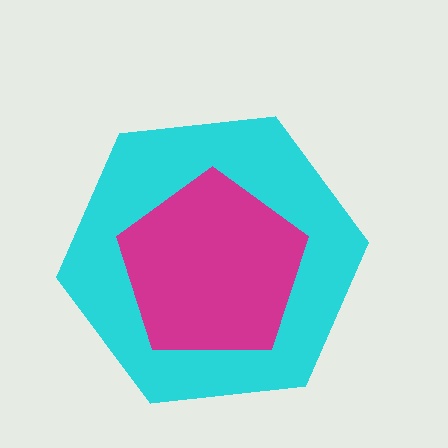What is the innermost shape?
The magenta pentagon.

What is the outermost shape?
The cyan hexagon.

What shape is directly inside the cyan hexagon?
The magenta pentagon.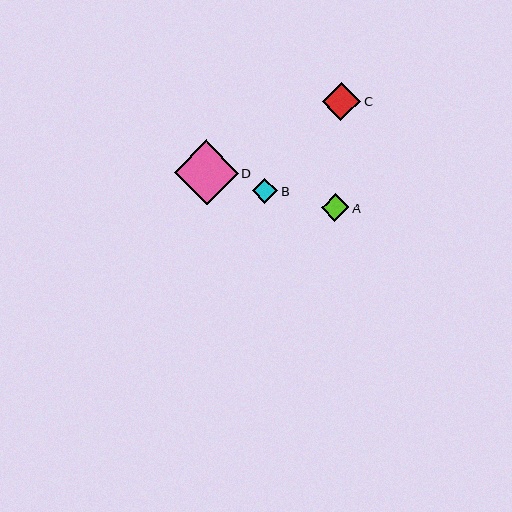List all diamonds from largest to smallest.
From largest to smallest: D, C, A, B.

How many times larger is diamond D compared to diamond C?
Diamond D is approximately 1.7 times the size of diamond C.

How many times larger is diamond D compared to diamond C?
Diamond D is approximately 1.7 times the size of diamond C.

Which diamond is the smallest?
Diamond B is the smallest with a size of approximately 25 pixels.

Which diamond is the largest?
Diamond D is the largest with a size of approximately 64 pixels.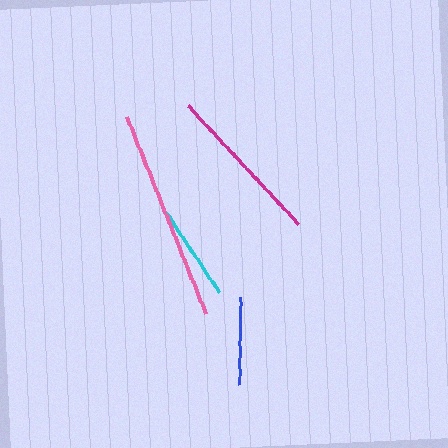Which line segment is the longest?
The pink line is the longest at approximately 211 pixels.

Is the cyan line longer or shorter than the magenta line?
The magenta line is longer than the cyan line.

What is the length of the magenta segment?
The magenta segment is approximately 162 pixels long.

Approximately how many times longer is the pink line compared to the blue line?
The pink line is approximately 2.4 times the length of the blue line.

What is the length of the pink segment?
The pink segment is approximately 211 pixels long.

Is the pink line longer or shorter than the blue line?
The pink line is longer than the blue line.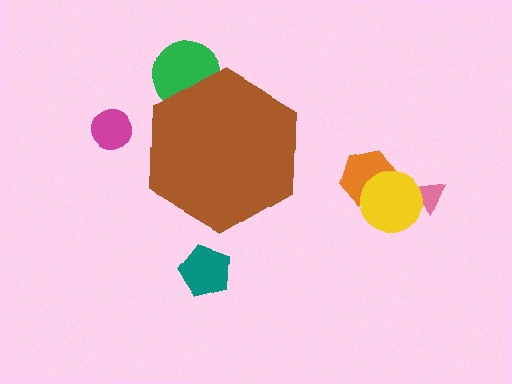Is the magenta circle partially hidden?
No, the magenta circle is fully visible.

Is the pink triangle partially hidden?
No, the pink triangle is fully visible.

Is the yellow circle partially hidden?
No, the yellow circle is fully visible.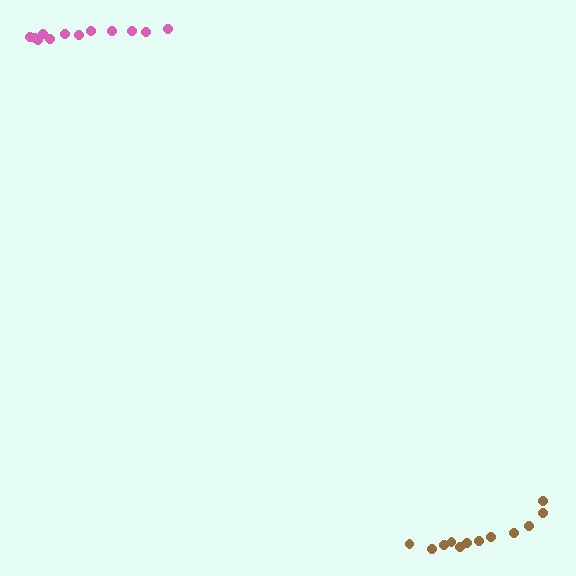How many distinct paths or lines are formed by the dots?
There are 2 distinct paths.